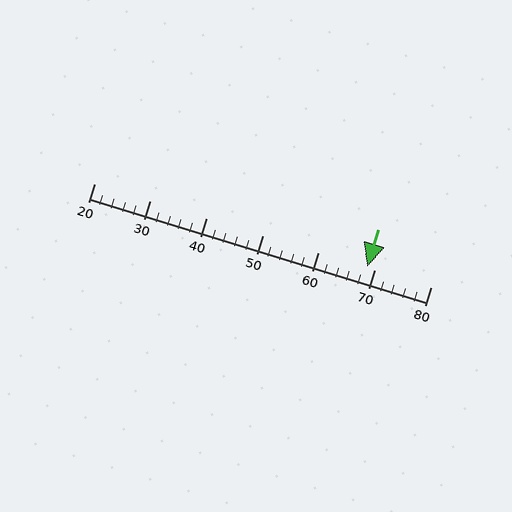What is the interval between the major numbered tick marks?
The major tick marks are spaced 10 units apart.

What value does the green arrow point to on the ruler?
The green arrow points to approximately 69.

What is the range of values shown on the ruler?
The ruler shows values from 20 to 80.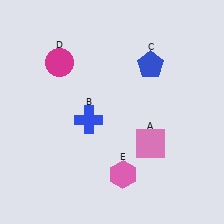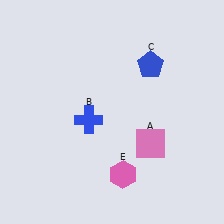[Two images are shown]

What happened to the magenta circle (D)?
The magenta circle (D) was removed in Image 2. It was in the top-left area of Image 1.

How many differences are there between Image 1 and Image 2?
There is 1 difference between the two images.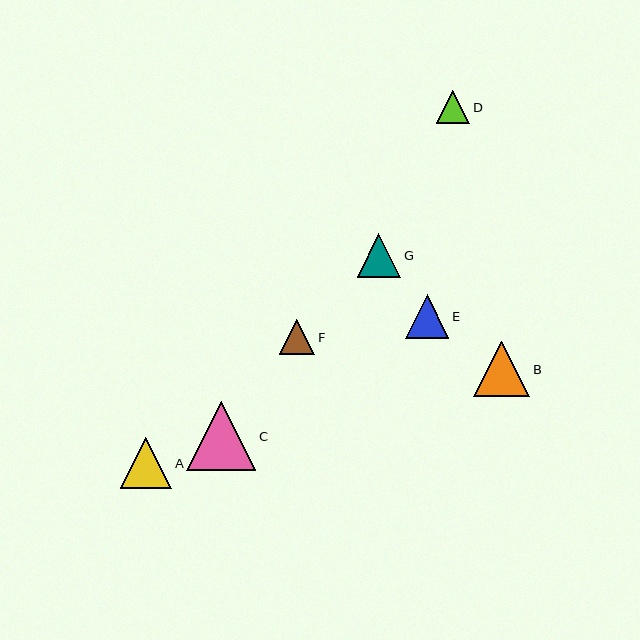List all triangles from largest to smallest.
From largest to smallest: C, B, A, G, E, F, D.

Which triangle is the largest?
Triangle C is the largest with a size of approximately 69 pixels.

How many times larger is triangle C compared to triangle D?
Triangle C is approximately 2.1 times the size of triangle D.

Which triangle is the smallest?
Triangle D is the smallest with a size of approximately 33 pixels.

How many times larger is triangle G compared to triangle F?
Triangle G is approximately 1.2 times the size of triangle F.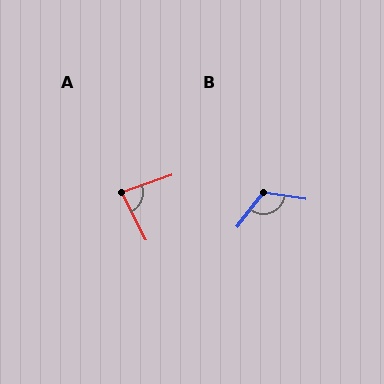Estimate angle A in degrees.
Approximately 83 degrees.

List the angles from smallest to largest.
A (83°), B (119°).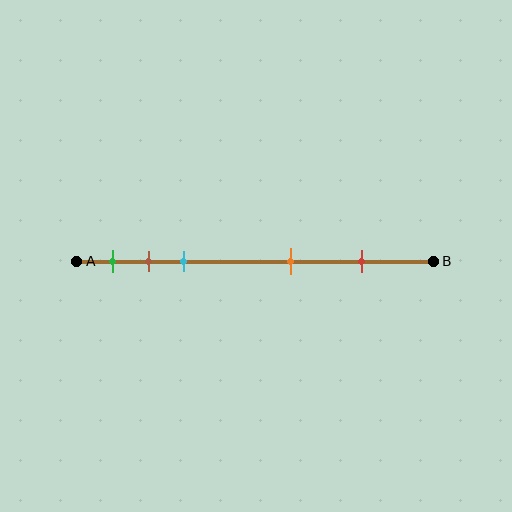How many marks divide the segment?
There are 5 marks dividing the segment.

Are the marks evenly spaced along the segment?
No, the marks are not evenly spaced.